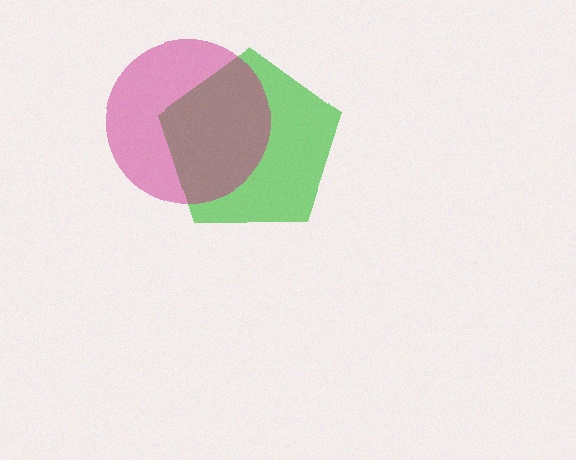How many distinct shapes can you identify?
There are 2 distinct shapes: a green pentagon, a magenta circle.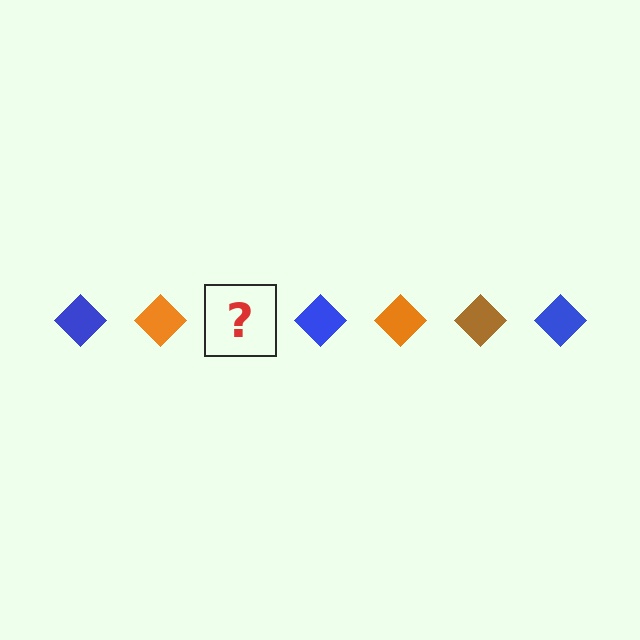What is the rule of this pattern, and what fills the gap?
The rule is that the pattern cycles through blue, orange, brown diamonds. The gap should be filled with a brown diamond.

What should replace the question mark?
The question mark should be replaced with a brown diamond.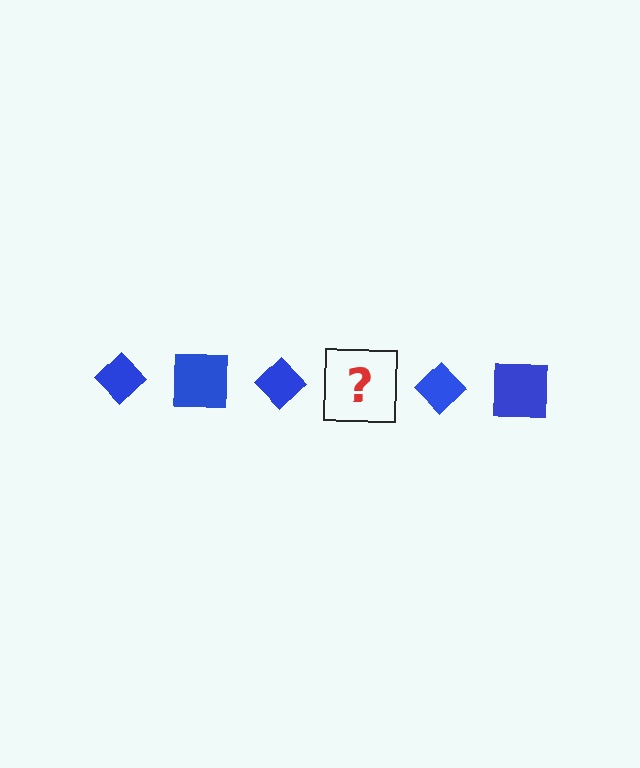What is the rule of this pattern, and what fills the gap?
The rule is that the pattern cycles through diamond, square shapes in blue. The gap should be filled with a blue square.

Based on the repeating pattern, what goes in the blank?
The blank should be a blue square.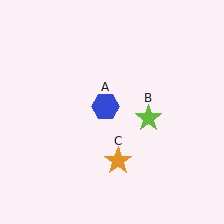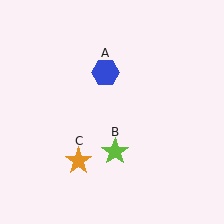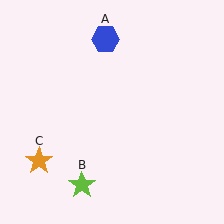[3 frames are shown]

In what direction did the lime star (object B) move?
The lime star (object B) moved down and to the left.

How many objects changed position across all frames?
3 objects changed position: blue hexagon (object A), lime star (object B), orange star (object C).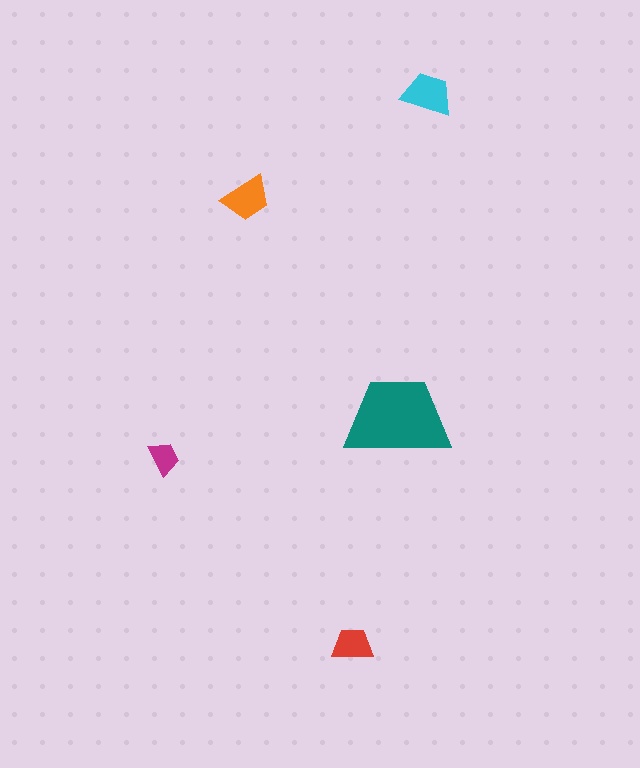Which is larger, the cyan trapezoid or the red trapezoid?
The cyan one.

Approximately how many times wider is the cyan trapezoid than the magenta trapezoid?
About 1.5 times wider.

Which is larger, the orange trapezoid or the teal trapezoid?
The teal one.